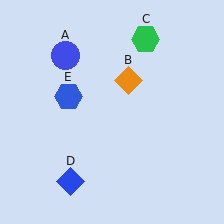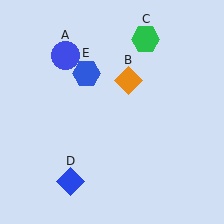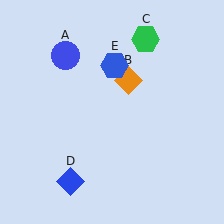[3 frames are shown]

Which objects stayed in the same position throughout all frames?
Blue circle (object A) and orange diamond (object B) and green hexagon (object C) and blue diamond (object D) remained stationary.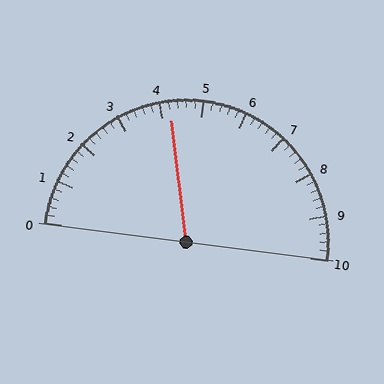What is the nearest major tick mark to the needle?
The nearest major tick mark is 4.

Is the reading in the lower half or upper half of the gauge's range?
The reading is in the lower half of the range (0 to 10).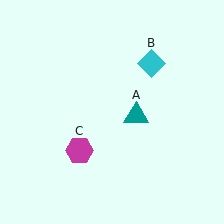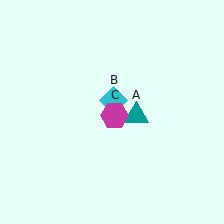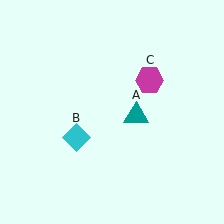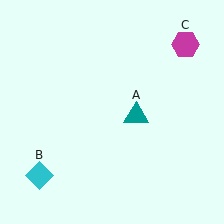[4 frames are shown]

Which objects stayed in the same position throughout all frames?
Teal triangle (object A) remained stationary.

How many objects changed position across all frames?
2 objects changed position: cyan diamond (object B), magenta hexagon (object C).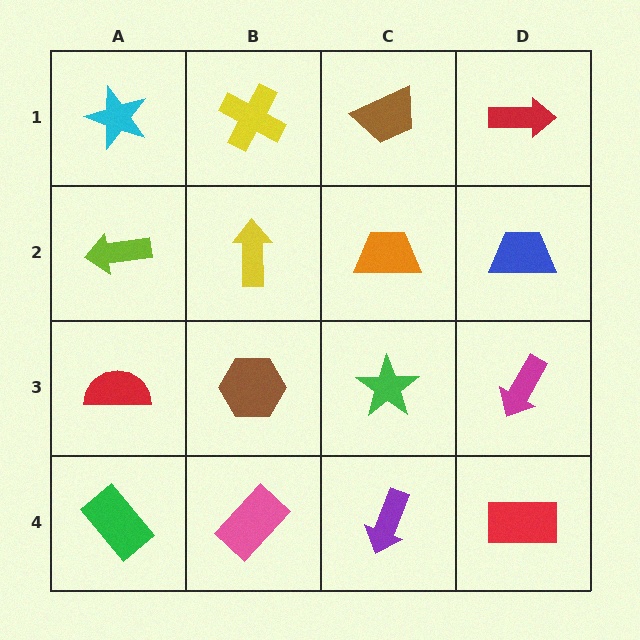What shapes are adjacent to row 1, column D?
A blue trapezoid (row 2, column D), a brown trapezoid (row 1, column C).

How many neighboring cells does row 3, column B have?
4.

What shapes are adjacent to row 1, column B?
A yellow arrow (row 2, column B), a cyan star (row 1, column A), a brown trapezoid (row 1, column C).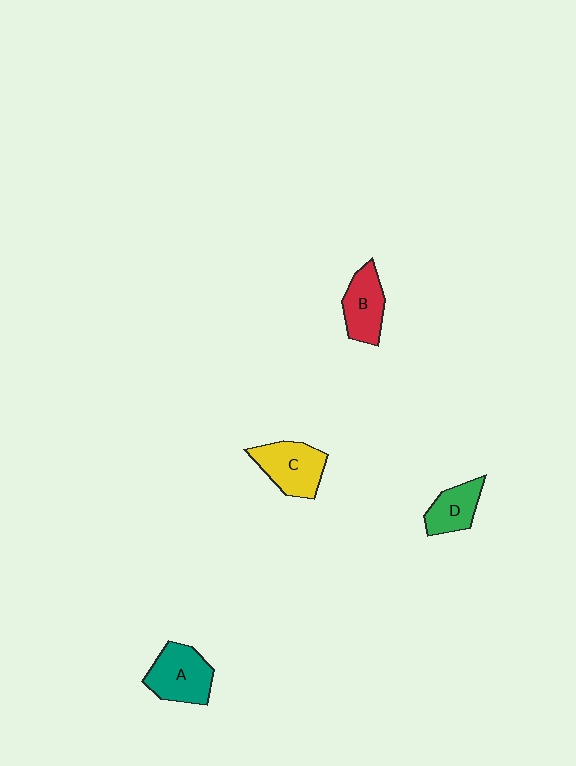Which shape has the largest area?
Shape A (teal).